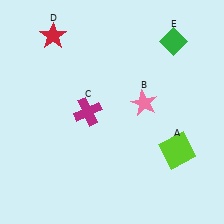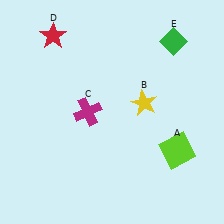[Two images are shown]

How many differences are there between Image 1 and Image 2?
There is 1 difference between the two images.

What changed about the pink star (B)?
In Image 1, B is pink. In Image 2, it changed to yellow.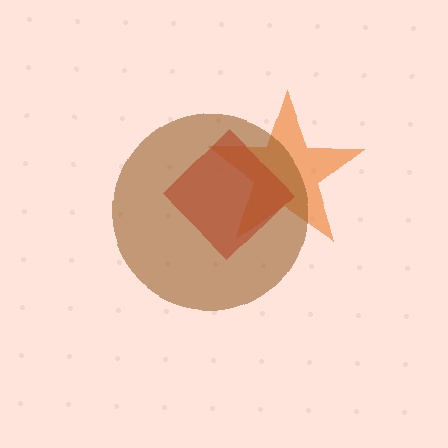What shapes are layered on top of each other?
The layered shapes are: an orange star, a red diamond, a brown circle.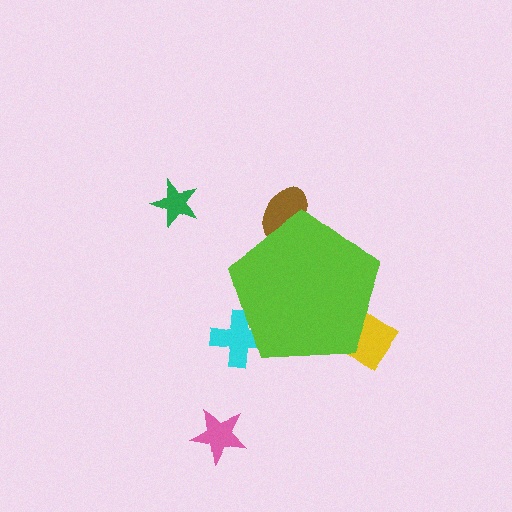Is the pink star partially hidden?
No, the pink star is fully visible.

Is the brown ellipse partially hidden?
Yes, the brown ellipse is partially hidden behind the lime pentagon.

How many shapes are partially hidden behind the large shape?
3 shapes are partially hidden.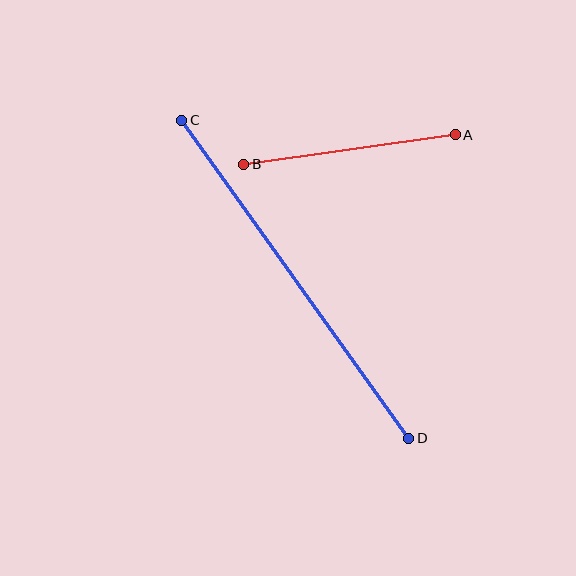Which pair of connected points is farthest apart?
Points C and D are farthest apart.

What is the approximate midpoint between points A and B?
The midpoint is at approximately (350, 150) pixels.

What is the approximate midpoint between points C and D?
The midpoint is at approximately (295, 279) pixels.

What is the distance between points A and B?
The distance is approximately 213 pixels.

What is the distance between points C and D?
The distance is approximately 391 pixels.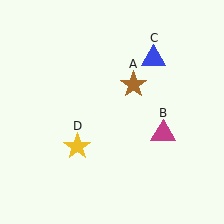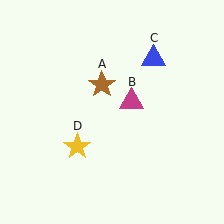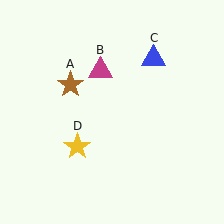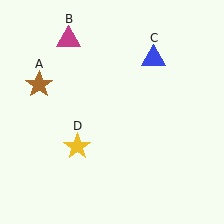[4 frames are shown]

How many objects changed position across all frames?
2 objects changed position: brown star (object A), magenta triangle (object B).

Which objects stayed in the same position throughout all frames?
Blue triangle (object C) and yellow star (object D) remained stationary.